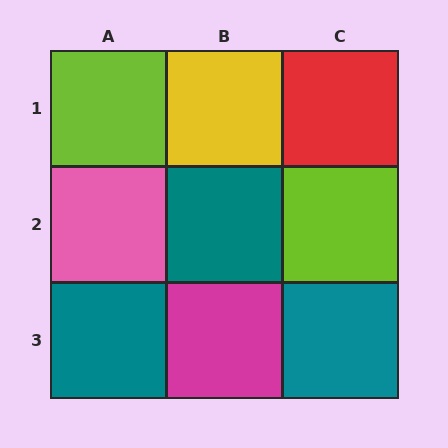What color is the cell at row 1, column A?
Lime.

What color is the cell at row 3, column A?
Teal.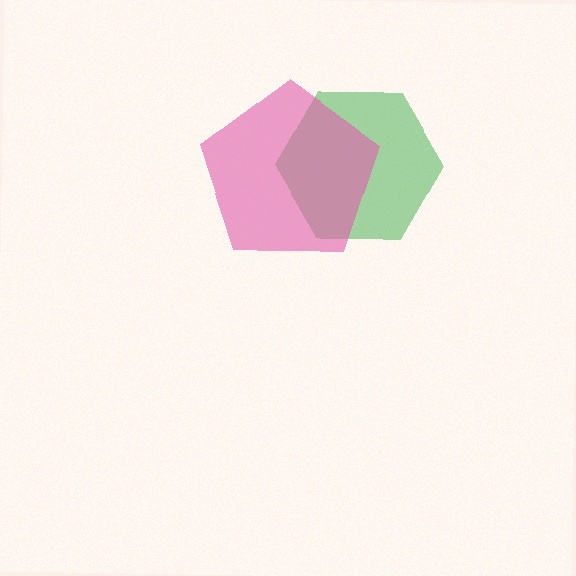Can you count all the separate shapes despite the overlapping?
Yes, there are 2 separate shapes.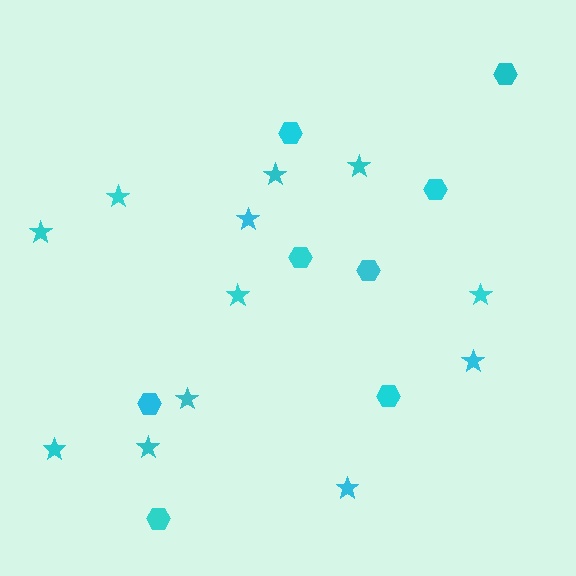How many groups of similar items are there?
There are 2 groups: one group of hexagons (8) and one group of stars (12).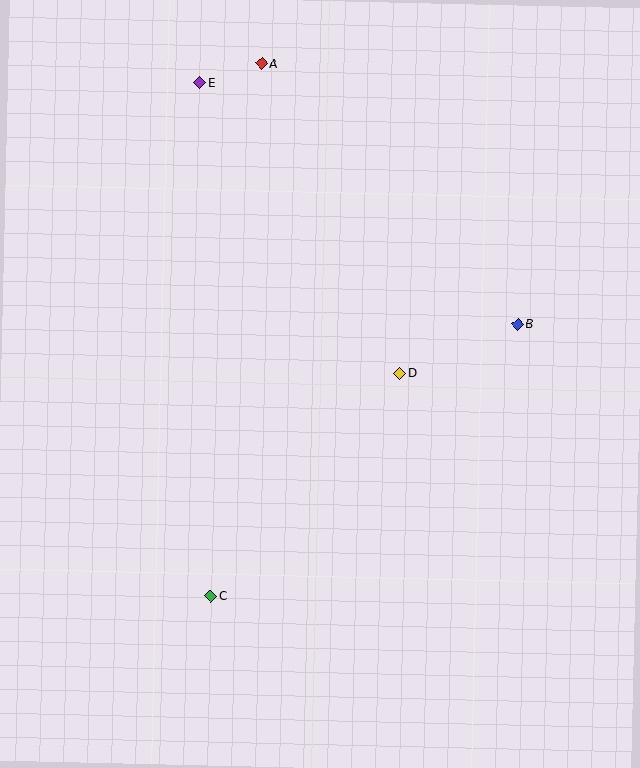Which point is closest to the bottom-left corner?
Point C is closest to the bottom-left corner.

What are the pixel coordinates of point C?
Point C is at (211, 596).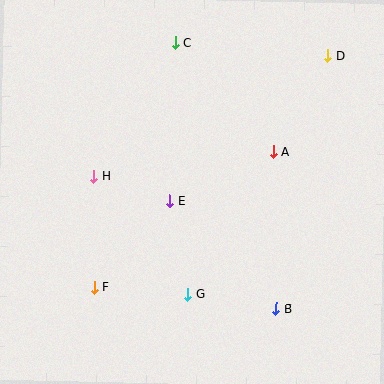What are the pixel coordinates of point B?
Point B is at (276, 309).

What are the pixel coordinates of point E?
Point E is at (170, 201).